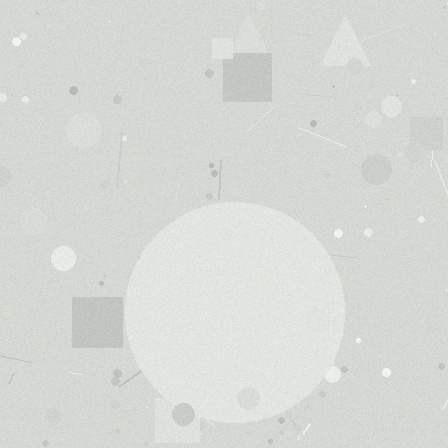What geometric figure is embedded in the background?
A circle is embedded in the background.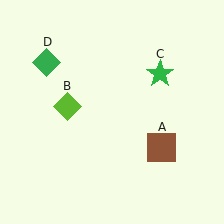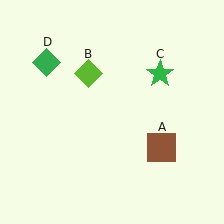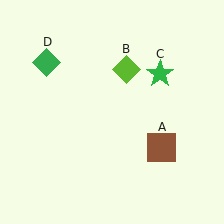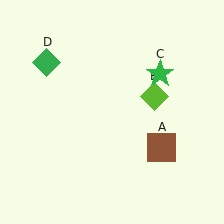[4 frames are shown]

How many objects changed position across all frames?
1 object changed position: lime diamond (object B).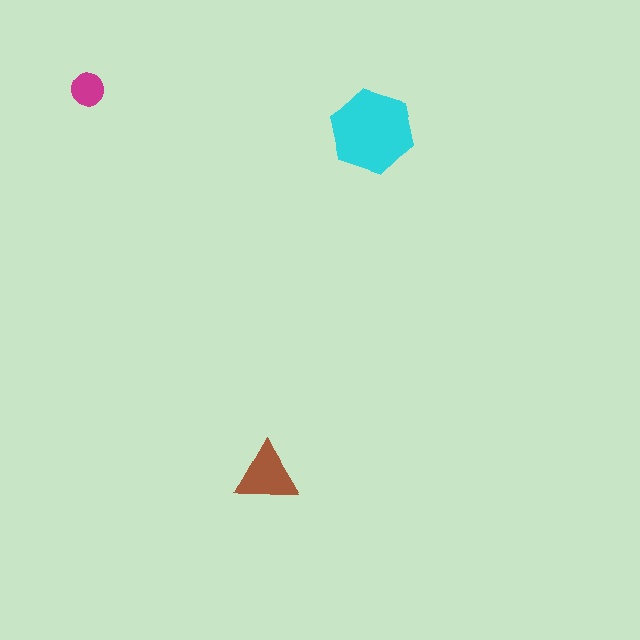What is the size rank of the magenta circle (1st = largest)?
3rd.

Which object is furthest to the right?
The cyan hexagon is rightmost.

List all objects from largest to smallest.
The cyan hexagon, the brown triangle, the magenta circle.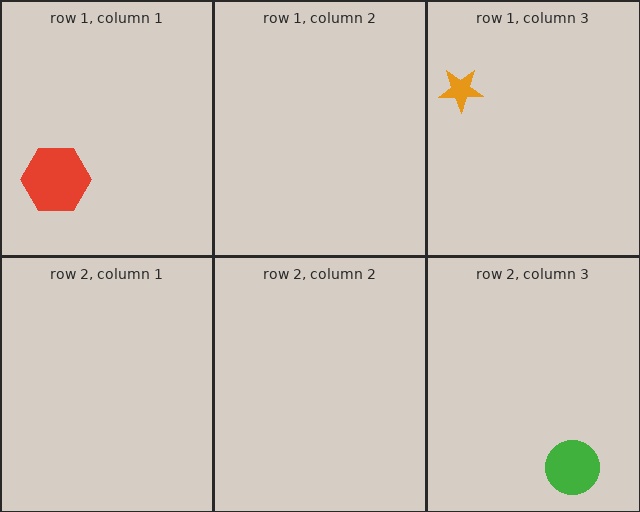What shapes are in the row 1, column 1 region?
The red hexagon.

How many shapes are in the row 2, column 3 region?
1.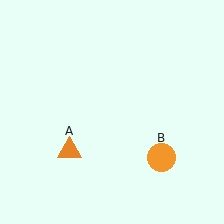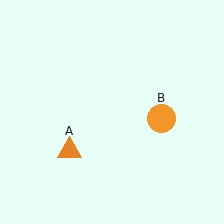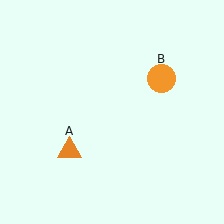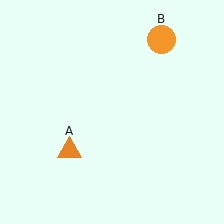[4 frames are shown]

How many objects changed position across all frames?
1 object changed position: orange circle (object B).